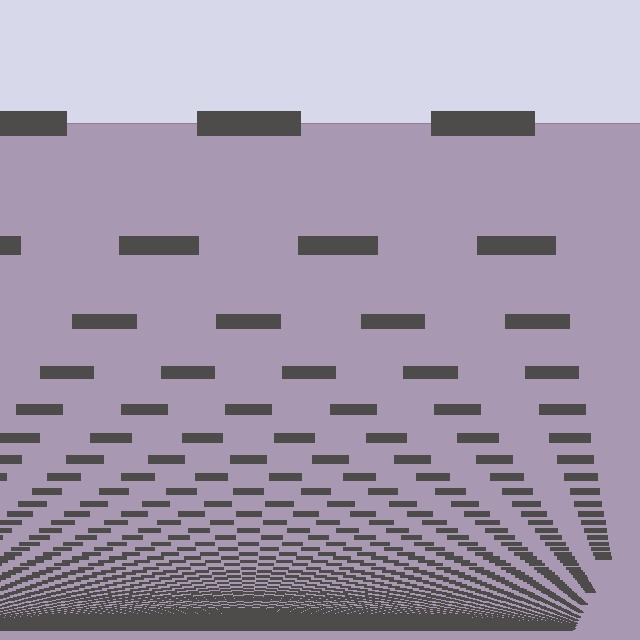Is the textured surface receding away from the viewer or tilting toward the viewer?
The surface appears to tilt toward the viewer. Texture elements get larger and sparser toward the top.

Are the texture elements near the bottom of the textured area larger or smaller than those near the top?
Smaller. The gradient is inverted — elements near the bottom are smaller and denser.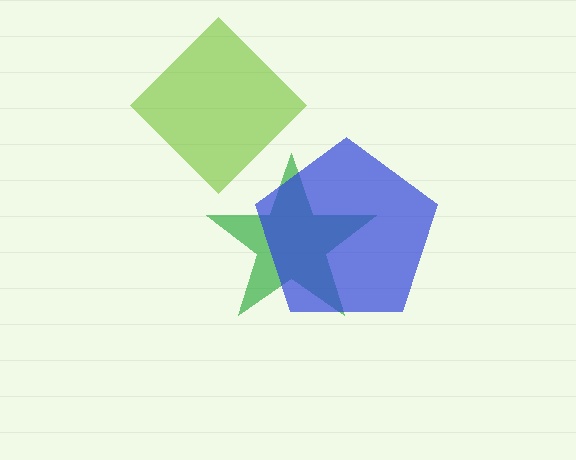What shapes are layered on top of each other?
The layered shapes are: a lime diamond, a green star, a blue pentagon.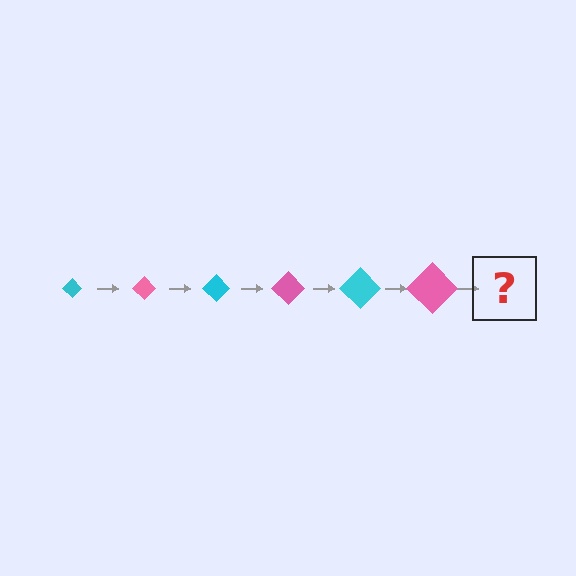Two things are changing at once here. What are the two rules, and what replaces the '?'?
The two rules are that the diamond grows larger each step and the color cycles through cyan and pink. The '?' should be a cyan diamond, larger than the previous one.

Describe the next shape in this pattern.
It should be a cyan diamond, larger than the previous one.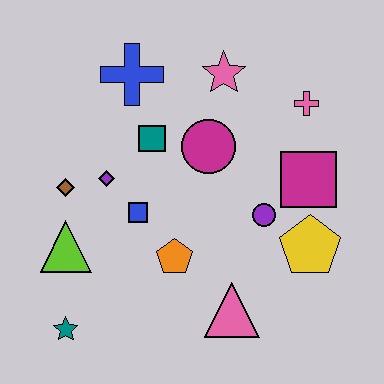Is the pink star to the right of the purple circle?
No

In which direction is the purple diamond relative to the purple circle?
The purple diamond is to the left of the purple circle.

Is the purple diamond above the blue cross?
No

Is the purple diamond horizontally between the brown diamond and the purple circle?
Yes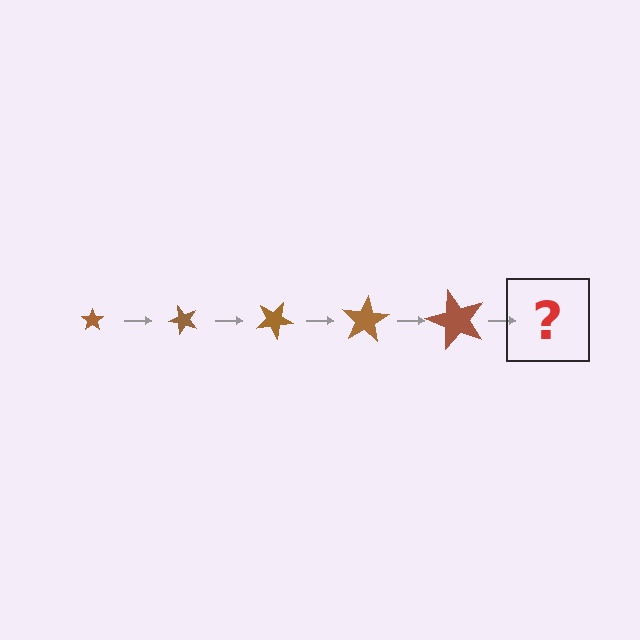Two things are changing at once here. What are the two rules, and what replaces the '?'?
The two rules are that the star grows larger each step and it rotates 50 degrees each step. The '?' should be a star, larger than the previous one and rotated 250 degrees from the start.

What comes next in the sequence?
The next element should be a star, larger than the previous one and rotated 250 degrees from the start.